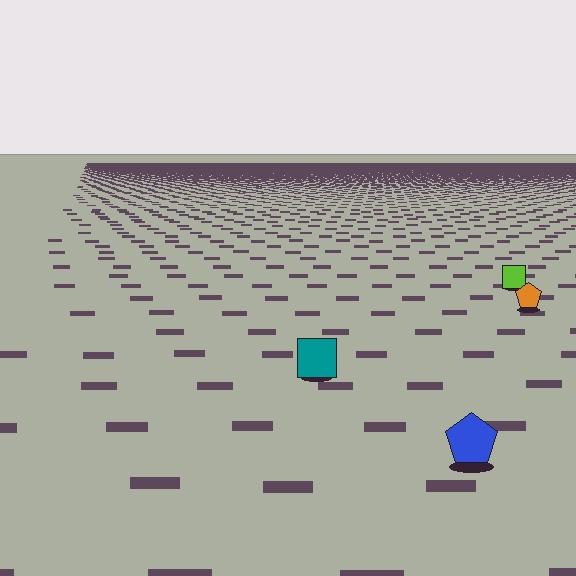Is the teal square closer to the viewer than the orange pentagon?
Yes. The teal square is closer — you can tell from the texture gradient: the ground texture is coarser near it.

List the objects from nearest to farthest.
From nearest to farthest: the blue pentagon, the teal square, the orange pentagon, the lime square.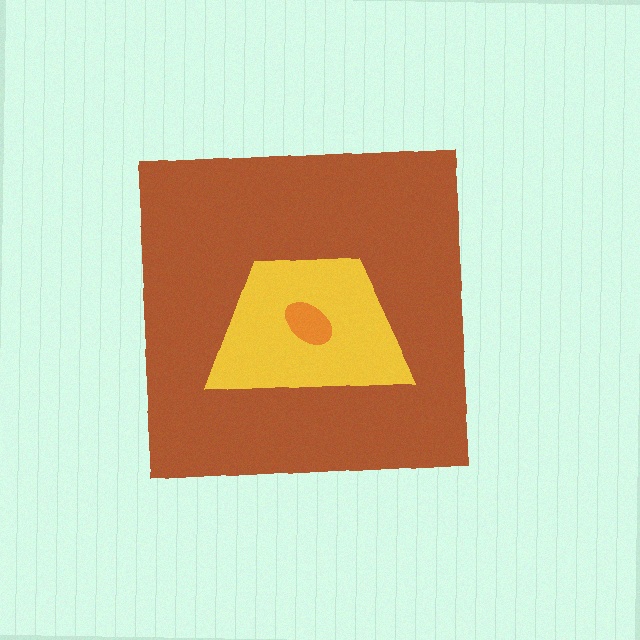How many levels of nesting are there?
3.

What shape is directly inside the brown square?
The yellow trapezoid.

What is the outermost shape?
The brown square.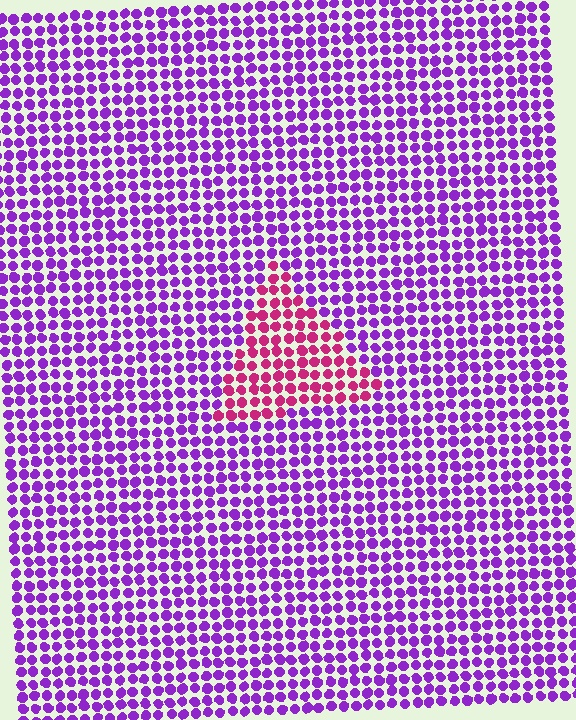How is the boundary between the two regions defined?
The boundary is defined purely by a slight shift in hue (about 49 degrees). Spacing, size, and orientation are identical on both sides.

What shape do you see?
I see a triangle.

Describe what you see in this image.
The image is filled with small purple elements in a uniform arrangement. A triangle-shaped region is visible where the elements are tinted to a slightly different hue, forming a subtle color boundary.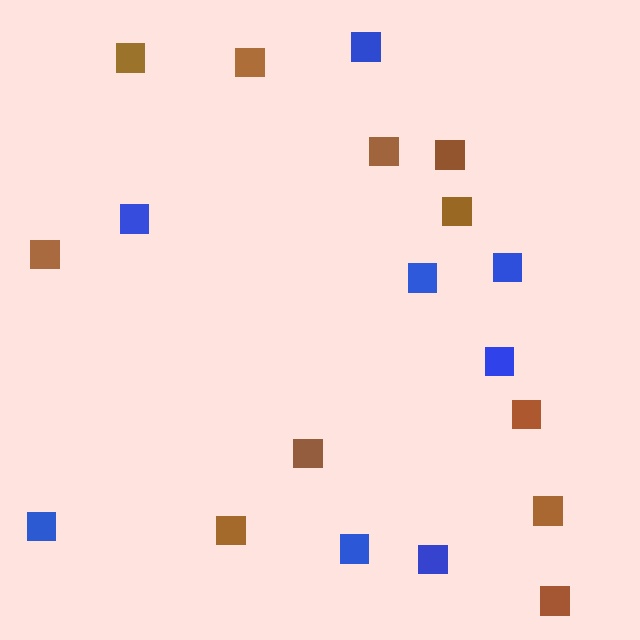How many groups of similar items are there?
There are 2 groups: one group of blue squares (8) and one group of brown squares (11).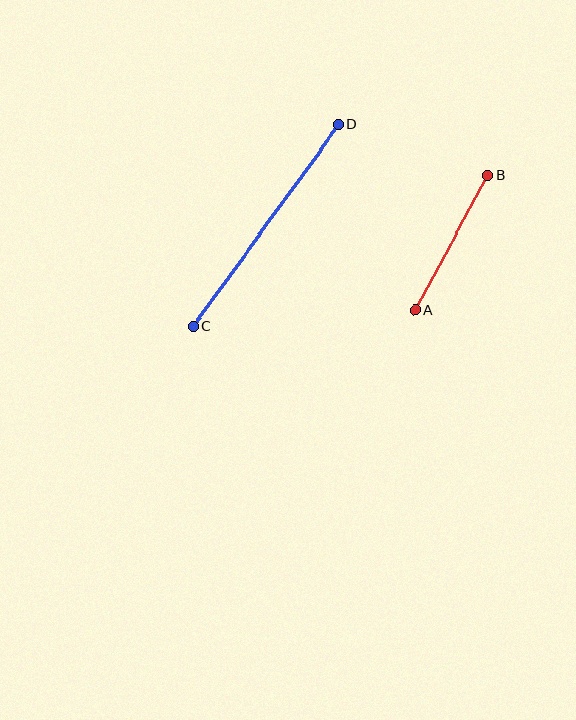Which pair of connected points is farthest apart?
Points C and D are farthest apart.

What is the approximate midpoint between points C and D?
The midpoint is at approximately (266, 225) pixels.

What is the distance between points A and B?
The distance is approximately 153 pixels.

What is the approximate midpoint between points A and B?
The midpoint is at approximately (452, 243) pixels.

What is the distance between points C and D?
The distance is approximately 249 pixels.